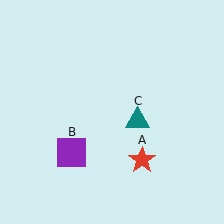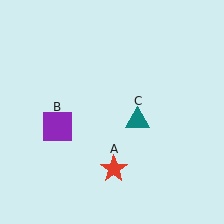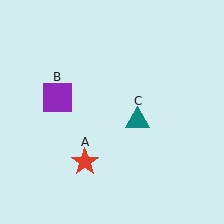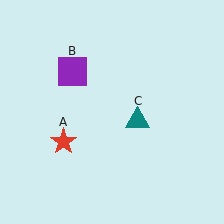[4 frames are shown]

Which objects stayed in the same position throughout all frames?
Teal triangle (object C) remained stationary.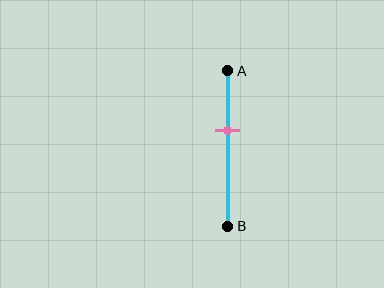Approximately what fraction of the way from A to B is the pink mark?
The pink mark is approximately 40% of the way from A to B.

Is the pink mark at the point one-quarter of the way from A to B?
No, the mark is at about 40% from A, not at the 25% one-quarter point.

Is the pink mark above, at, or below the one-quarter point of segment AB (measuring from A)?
The pink mark is below the one-quarter point of segment AB.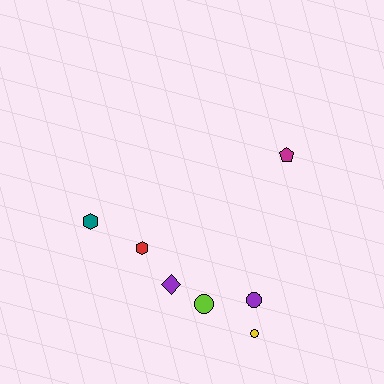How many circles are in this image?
There are 3 circles.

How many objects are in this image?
There are 7 objects.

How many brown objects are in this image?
There are no brown objects.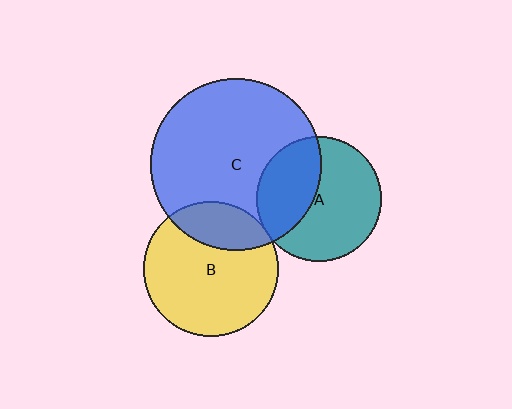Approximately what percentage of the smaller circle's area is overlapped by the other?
Approximately 25%.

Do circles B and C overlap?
Yes.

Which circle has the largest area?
Circle C (blue).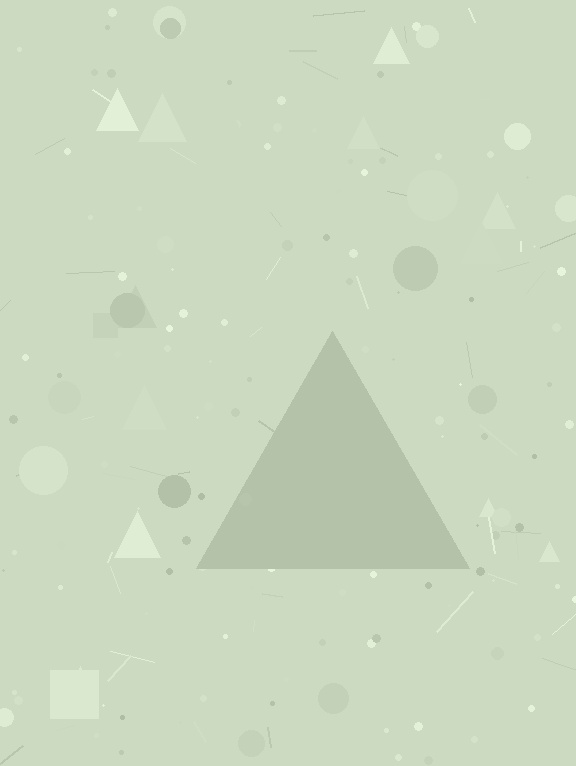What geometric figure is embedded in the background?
A triangle is embedded in the background.